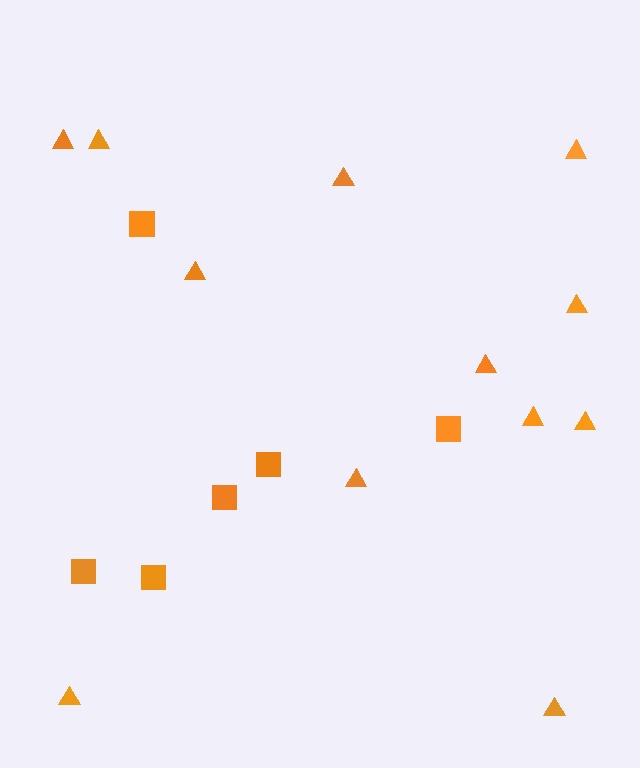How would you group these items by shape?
There are 2 groups: one group of triangles (12) and one group of squares (6).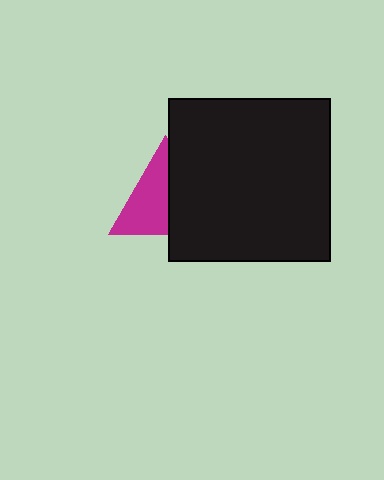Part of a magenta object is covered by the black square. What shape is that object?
It is a triangle.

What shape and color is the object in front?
The object in front is a black square.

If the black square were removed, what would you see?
You would see the complete magenta triangle.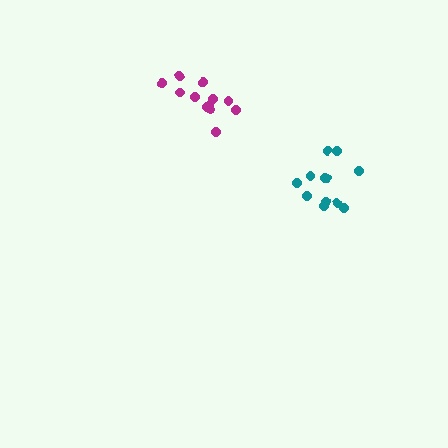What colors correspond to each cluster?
The clusters are colored: teal, magenta.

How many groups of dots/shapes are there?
There are 2 groups.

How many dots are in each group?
Group 1: 12 dots, Group 2: 12 dots (24 total).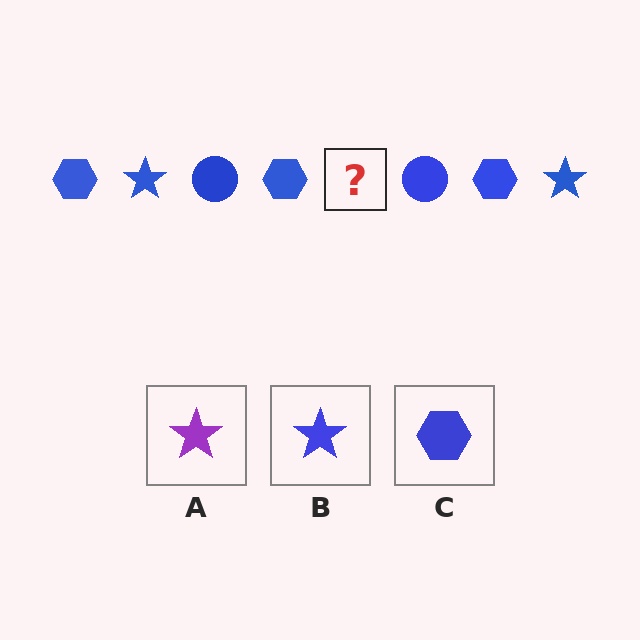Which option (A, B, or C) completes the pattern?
B.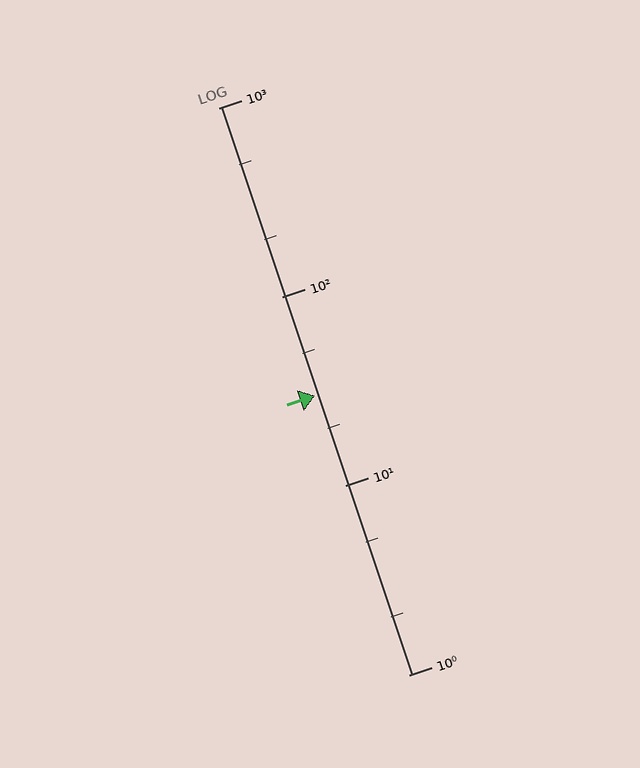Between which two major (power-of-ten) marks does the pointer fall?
The pointer is between 10 and 100.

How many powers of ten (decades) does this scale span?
The scale spans 3 decades, from 1 to 1000.